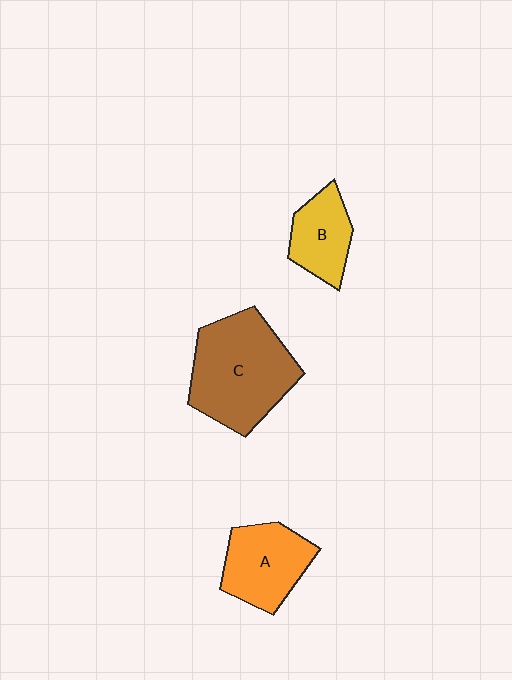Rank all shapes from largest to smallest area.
From largest to smallest: C (brown), A (orange), B (yellow).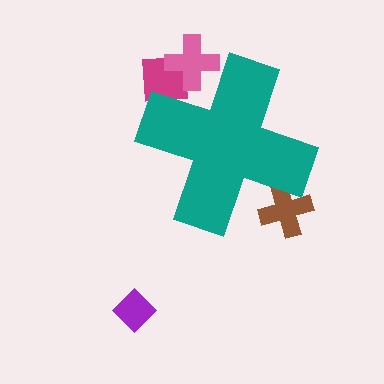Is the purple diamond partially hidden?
No, the purple diamond is fully visible.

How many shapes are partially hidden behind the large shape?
3 shapes are partially hidden.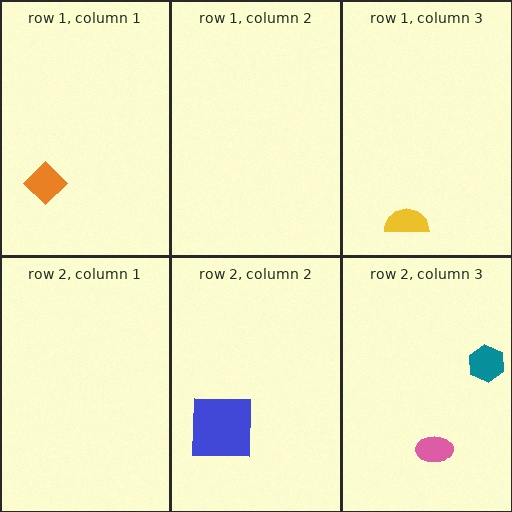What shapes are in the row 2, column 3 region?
The pink ellipse, the teal hexagon.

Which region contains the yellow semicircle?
The row 1, column 3 region.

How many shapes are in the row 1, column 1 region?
1.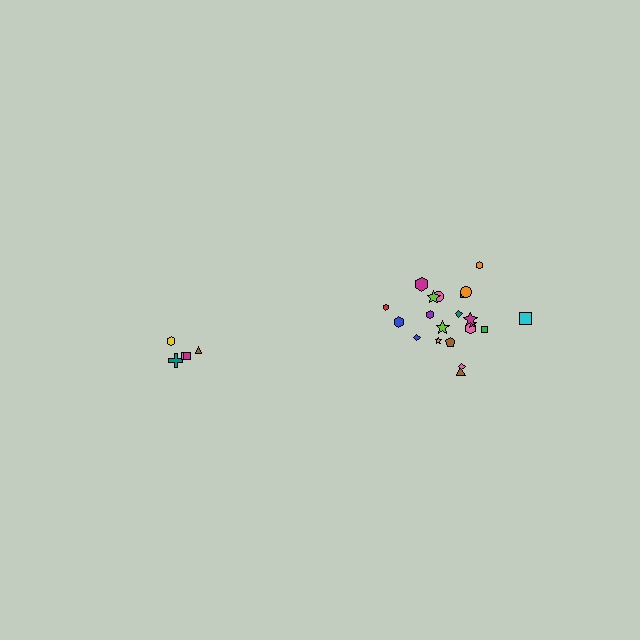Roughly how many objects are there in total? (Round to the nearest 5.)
Roughly 25 objects in total.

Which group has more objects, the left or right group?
The right group.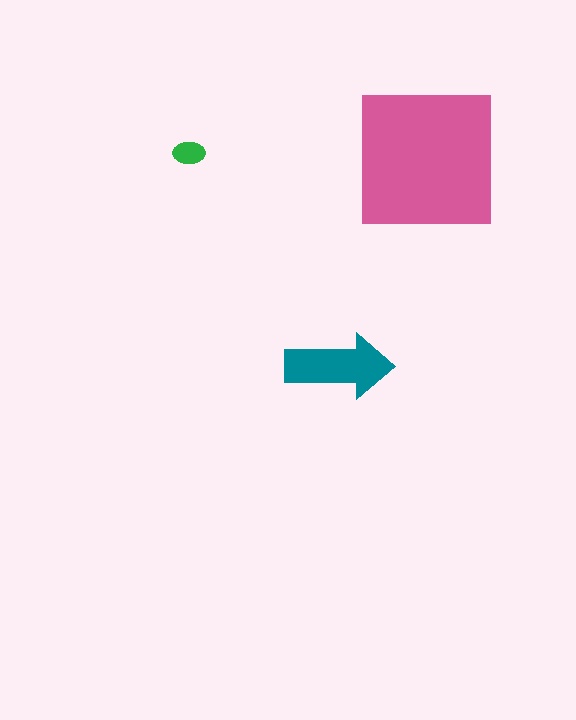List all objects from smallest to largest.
The green ellipse, the teal arrow, the pink square.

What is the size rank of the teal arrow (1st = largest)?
2nd.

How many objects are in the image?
There are 3 objects in the image.